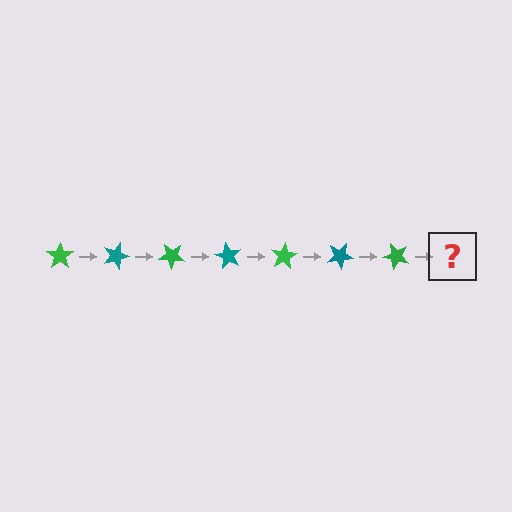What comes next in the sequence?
The next element should be a teal star, rotated 140 degrees from the start.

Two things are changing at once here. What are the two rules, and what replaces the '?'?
The two rules are that it rotates 20 degrees each step and the color cycles through green and teal. The '?' should be a teal star, rotated 140 degrees from the start.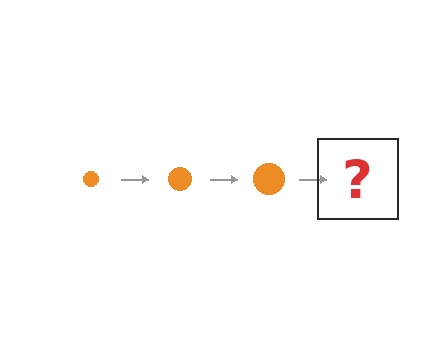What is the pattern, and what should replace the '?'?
The pattern is that the circle gets progressively larger each step. The '?' should be an orange circle, larger than the previous one.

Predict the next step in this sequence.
The next step is an orange circle, larger than the previous one.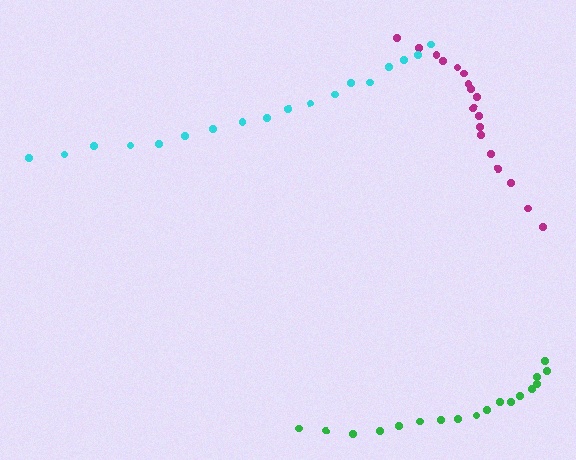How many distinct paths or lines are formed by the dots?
There are 3 distinct paths.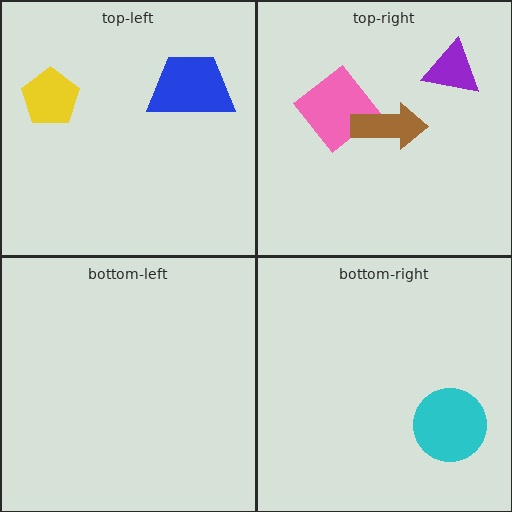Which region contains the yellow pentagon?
The top-left region.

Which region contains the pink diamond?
The top-right region.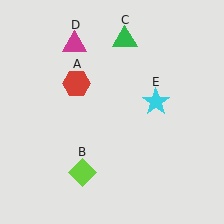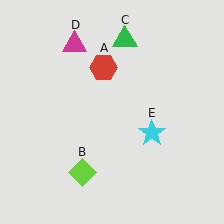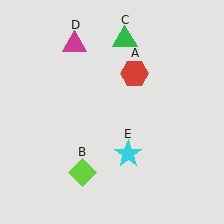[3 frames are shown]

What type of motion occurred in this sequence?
The red hexagon (object A), cyan star (object E) rotated clockwise around the center of the scene.